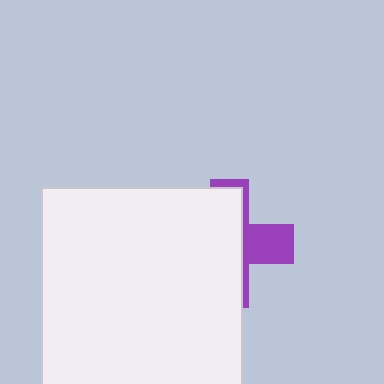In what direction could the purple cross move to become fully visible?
The purple cross could move right. That would shift it out from behind the white square entirely.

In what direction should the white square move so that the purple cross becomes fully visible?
The white square should move left. That is the shortest direction to clear the overlap and leave the purple cross fully visible.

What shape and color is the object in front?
The object in front is a white square.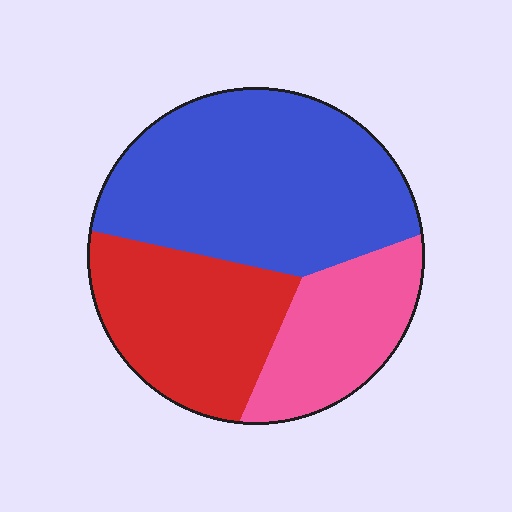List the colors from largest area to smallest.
From largest to smallest: blue, red, pink.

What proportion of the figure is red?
Red covers about 30% of the figure.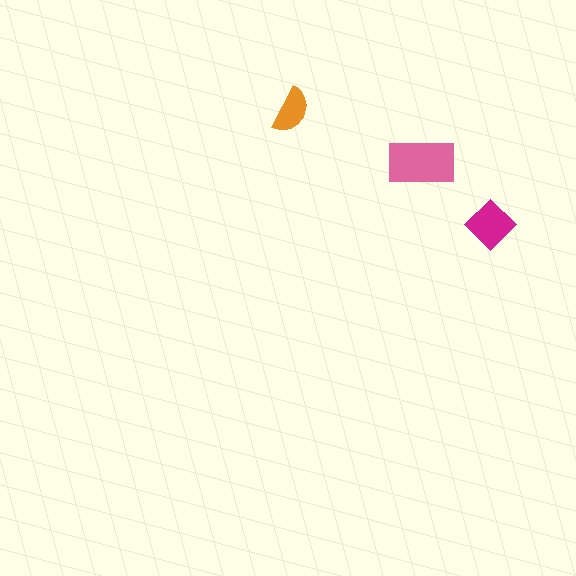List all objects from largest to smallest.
The pink rectangle, the magenta diamond, the orange semicircle.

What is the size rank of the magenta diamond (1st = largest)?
2nd.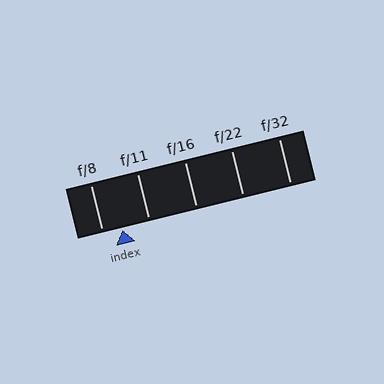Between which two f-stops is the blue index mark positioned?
The index mark is between f/8 and f/11.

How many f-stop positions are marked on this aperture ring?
There are 5 f-stop positions marked.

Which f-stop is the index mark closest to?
The index mark is closest to f/8.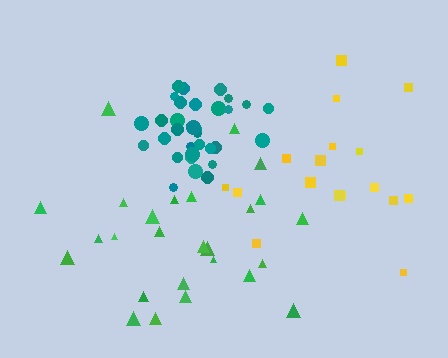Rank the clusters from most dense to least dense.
teal, green, yellow.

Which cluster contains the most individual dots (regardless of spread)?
Teal (34).